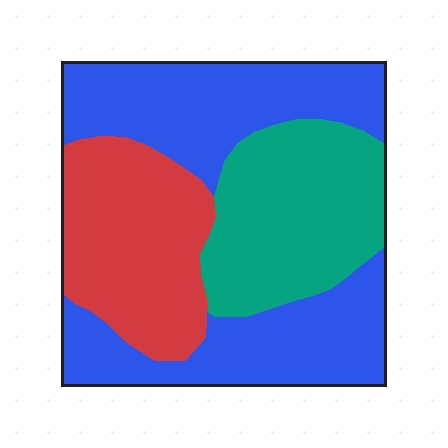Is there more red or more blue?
Blue.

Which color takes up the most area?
Blue, at roughly 45%.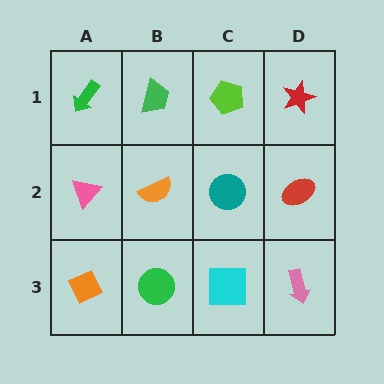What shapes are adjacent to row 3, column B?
An orange semicircle (row 2, column B), an orange diamond (row 3, column A), a cyan square (row 3, column C).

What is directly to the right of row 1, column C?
A red star.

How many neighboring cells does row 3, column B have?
3.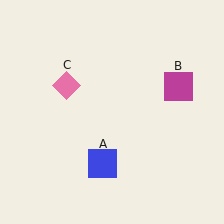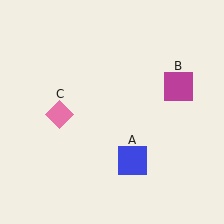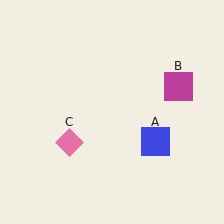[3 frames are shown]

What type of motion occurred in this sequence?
The blue square (object A), pink diamond (object C) rotated counterclockwise around the center of the scene.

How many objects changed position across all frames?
2 objects changed position: blue square (object A), pink diamond (object C).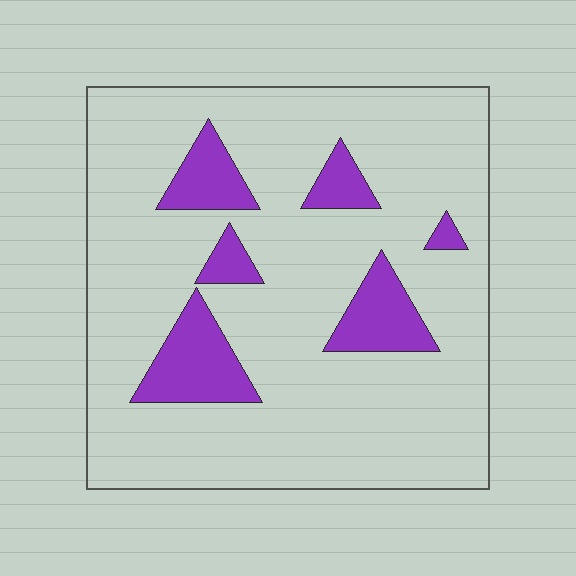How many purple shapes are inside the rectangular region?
6.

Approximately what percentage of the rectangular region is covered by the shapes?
Approximately 15%.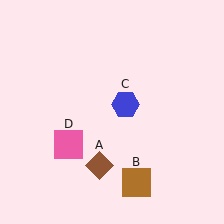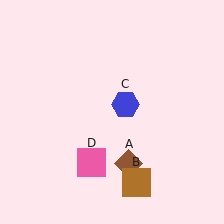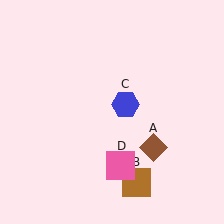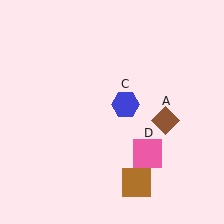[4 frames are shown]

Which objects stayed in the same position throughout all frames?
Brown square (object B) and blue hexagon (object C) remained stationary.